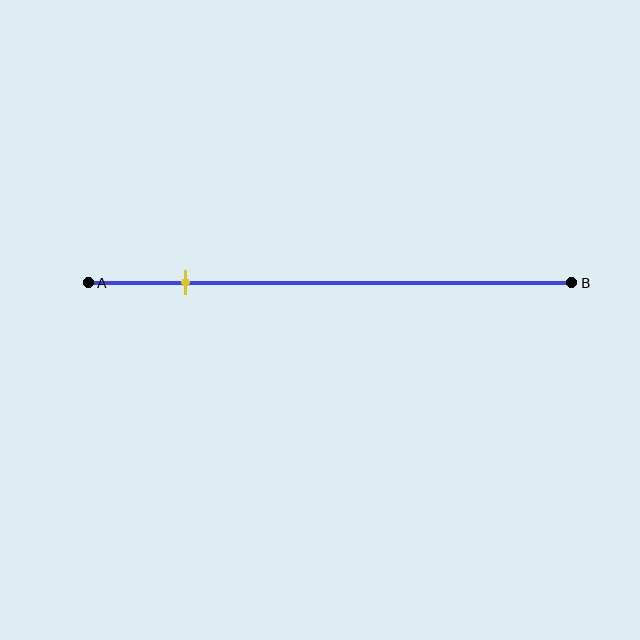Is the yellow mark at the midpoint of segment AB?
No, the mark is at about 20% from A, not at the 50% midpoint.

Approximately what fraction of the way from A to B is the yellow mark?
The yellow mark is approximately 20% of the way from A to B.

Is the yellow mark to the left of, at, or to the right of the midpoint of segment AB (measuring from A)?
The yellow mark is to the left of the midpoint of segment AB.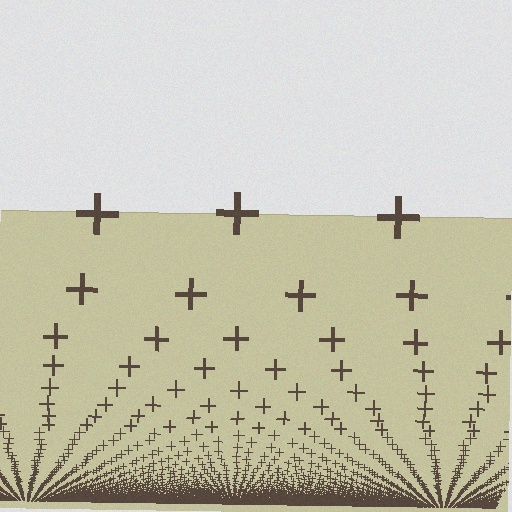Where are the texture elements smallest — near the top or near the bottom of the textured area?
Near the bottom.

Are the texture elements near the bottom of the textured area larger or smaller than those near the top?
Smaller. The gradient is inverted — elements near the bottom are smaller and denser.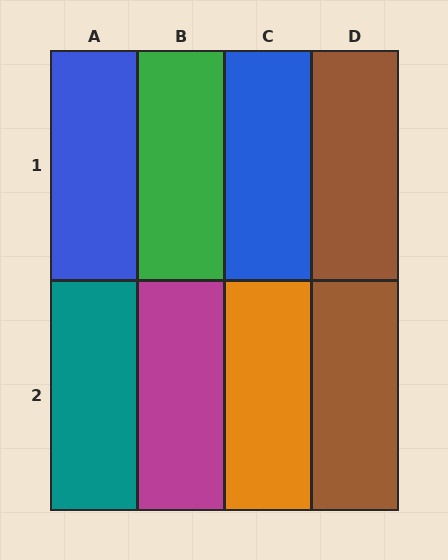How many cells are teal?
1 cell is teal.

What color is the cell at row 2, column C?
Orange.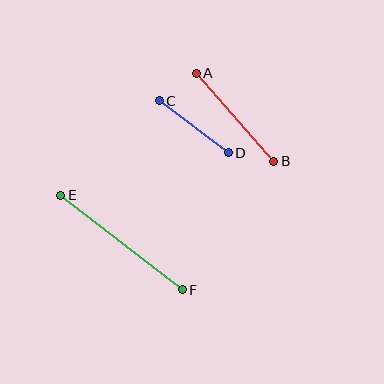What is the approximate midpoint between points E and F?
The midpoint is at approximately (121, 242) pixels.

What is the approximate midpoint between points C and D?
The midpoint is at approximately (194, 127) pixels.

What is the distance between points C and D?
The distance is approximately 87 pixels.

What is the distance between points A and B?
The distance is approximately 117 pixels.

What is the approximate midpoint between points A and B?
The midpoint is at approximately (235, 117) pixels.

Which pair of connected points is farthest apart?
Points E and F are farthest apart.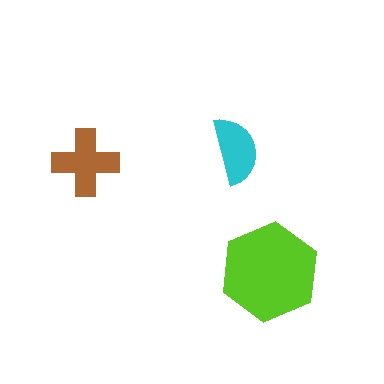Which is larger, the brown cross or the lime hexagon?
The lime hexagon.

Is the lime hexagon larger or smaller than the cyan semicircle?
Larger.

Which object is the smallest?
The cyan semicircle.